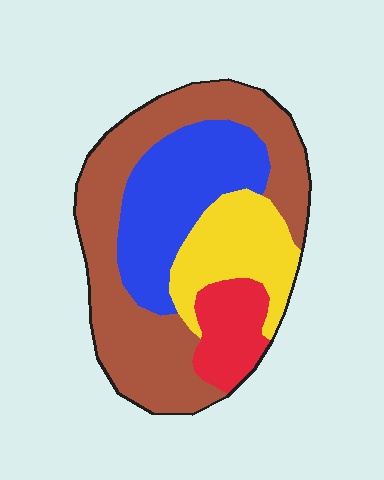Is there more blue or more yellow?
Blue.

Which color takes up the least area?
Red, at roughly 10%.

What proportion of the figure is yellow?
Yellow covers about 20% of the figure.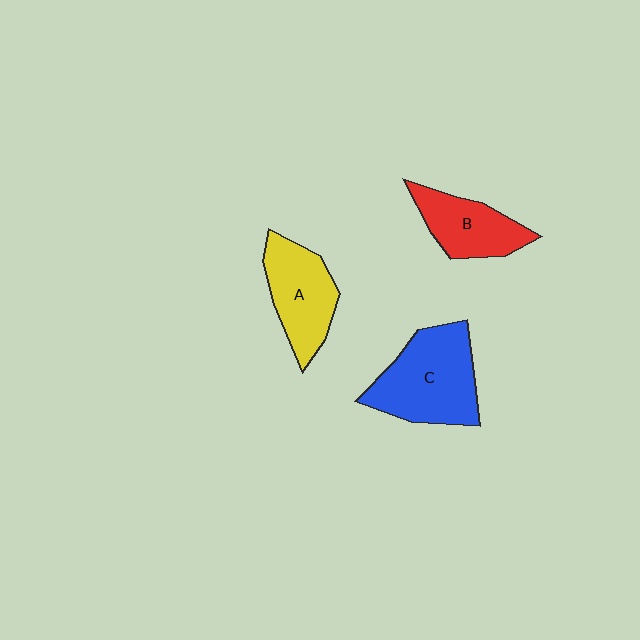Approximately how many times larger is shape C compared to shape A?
Approximately 1.3 times.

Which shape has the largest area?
Shape C (blue).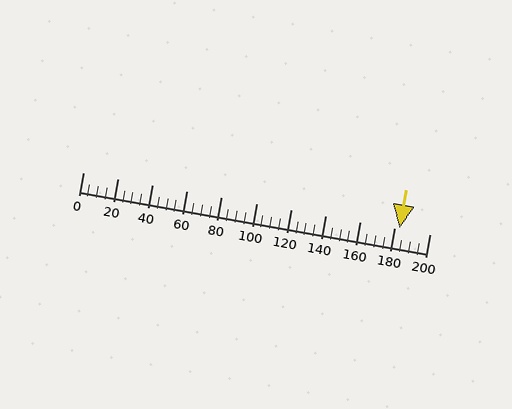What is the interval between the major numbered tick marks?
The major tick marks are spaced 20 units apart.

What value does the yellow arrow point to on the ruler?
The yellow arrow points to approximately 183.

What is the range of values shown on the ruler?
The ruler shows values from 0 to 200.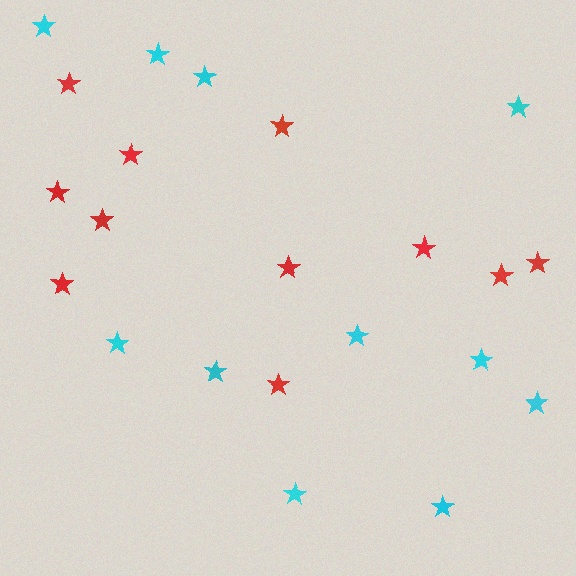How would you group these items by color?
There are 2 groups: one group of red stars (11) and one group of cyan stars (11).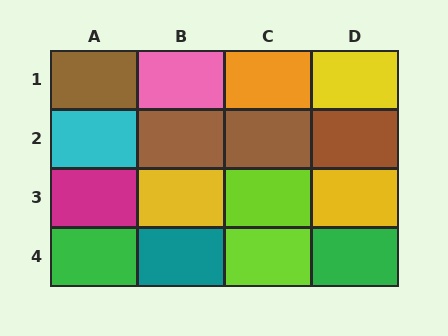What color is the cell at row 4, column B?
Teal.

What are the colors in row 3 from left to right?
Magenta, yellow, lime, yellow.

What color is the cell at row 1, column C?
Orange.